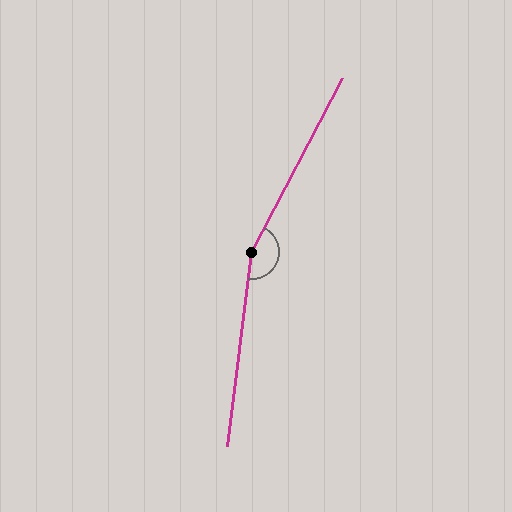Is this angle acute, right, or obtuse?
It is obtuse.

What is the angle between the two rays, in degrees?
Approximately 159 degrees.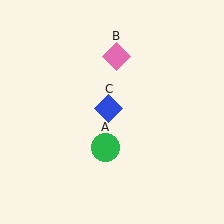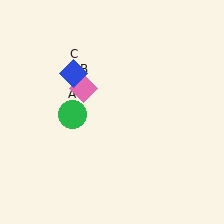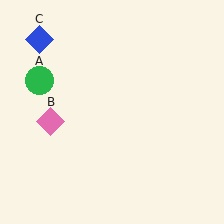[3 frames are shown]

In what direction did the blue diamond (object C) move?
The blue diamond (object C) moved up and to the left.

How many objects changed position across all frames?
3 objects changed position: green circle (object A), pink diamond (object B), blue diamond (object C).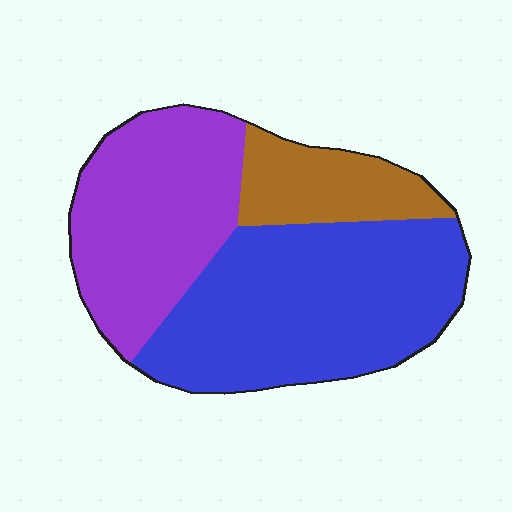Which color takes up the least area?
Brown, at roughly 15%.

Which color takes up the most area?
Blue, at roughly 50%.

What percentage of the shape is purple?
Purple covers 35% of the shape.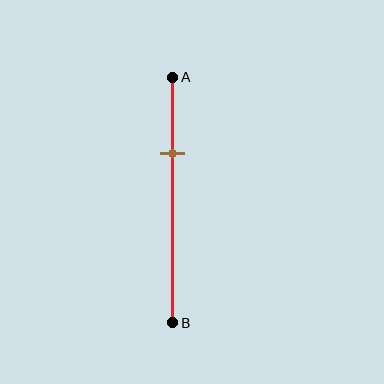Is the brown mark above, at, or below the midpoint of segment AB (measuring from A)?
The brown mark is above the midpoint of segment AB.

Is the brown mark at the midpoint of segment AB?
No, the mark is at about 30% from A, not at the 50% midpoint.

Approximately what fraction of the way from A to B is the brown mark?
The brown mark is approximately 30% of the way from A to B.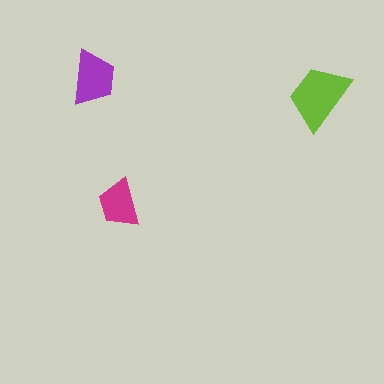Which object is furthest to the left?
The purple trapezoid is leftmost.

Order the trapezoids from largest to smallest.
the lime one, the purple one, the magenta one.